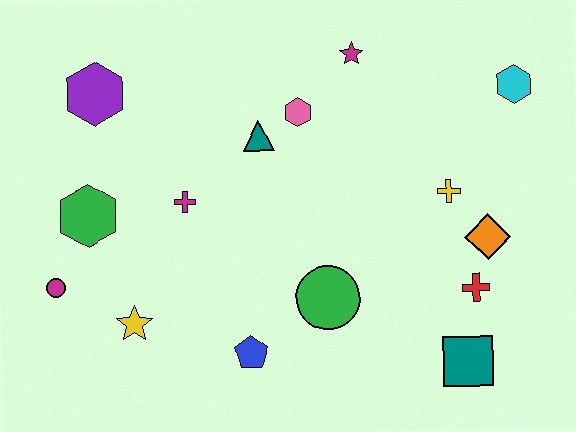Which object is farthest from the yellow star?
The cyan hexagon is farthest from the yellow star.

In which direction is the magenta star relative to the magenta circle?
The magenta star is to the right of the magenta circle.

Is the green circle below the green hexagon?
Yes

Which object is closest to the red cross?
The orange diamond is closest to the red cross.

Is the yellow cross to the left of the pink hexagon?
No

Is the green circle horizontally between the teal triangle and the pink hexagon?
No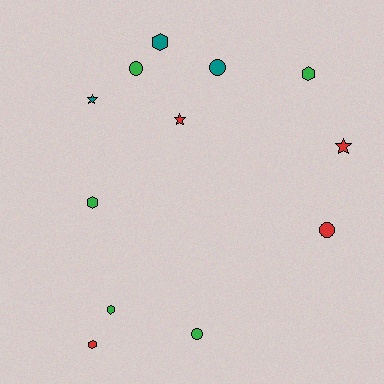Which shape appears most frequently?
Hexagon, with 5 objects.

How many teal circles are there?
There is 1 teal circle.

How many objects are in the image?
There are 12 objects.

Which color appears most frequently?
Green, with 5 objects.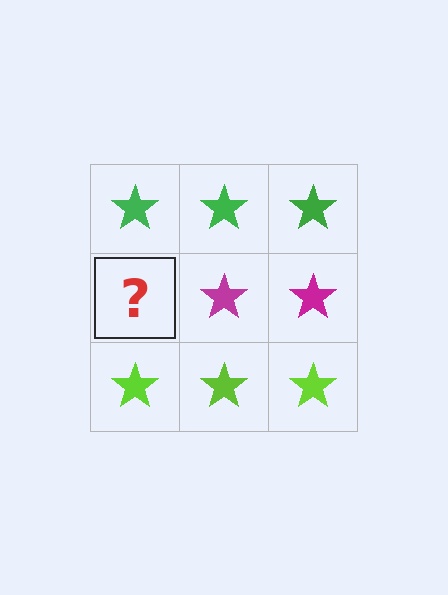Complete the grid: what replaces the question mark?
The question mark should be replaced with a magenta star.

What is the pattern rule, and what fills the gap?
The rule is that each row has a consistent color. The gap should be filled with a magenta star.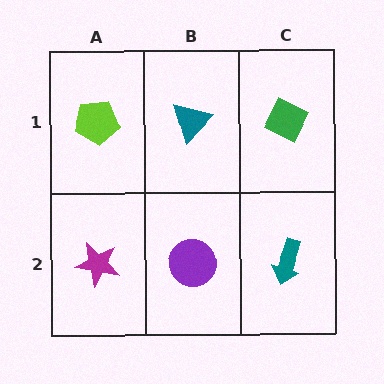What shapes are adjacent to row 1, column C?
A teal arrow (row 2, column C), a teal triangle (row 1, column B).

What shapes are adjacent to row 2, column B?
A teal triangle (row 1, column B), a magenta star (row 2, column A), a teal arrow (row 2, column C).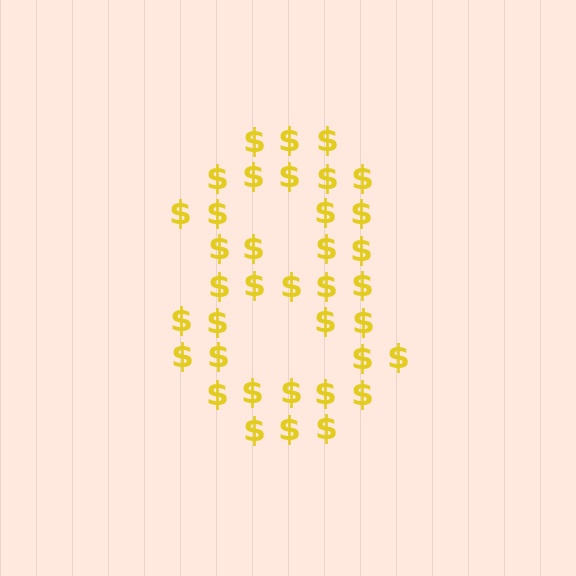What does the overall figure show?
The overall figure shows the digit 8.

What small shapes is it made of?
It is made of small dollar signs.